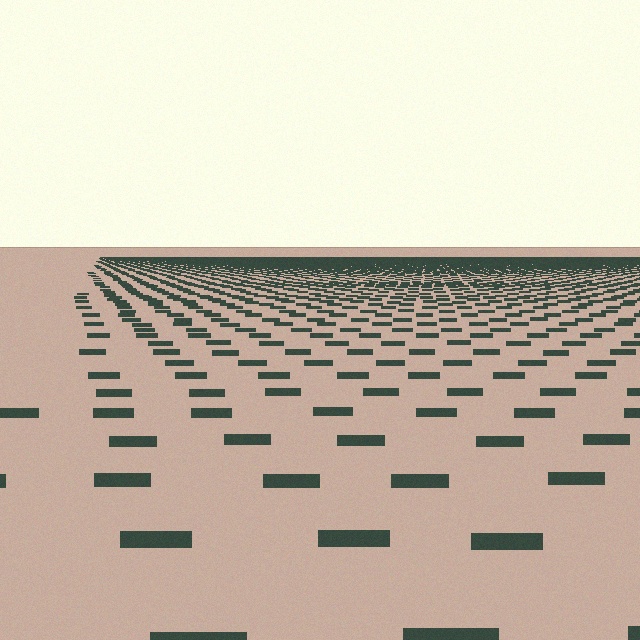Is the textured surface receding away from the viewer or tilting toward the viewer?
The surface is receding away from the viewer. Texture elements get smaller and denser toward the top.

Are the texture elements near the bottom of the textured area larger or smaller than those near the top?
Larger. Near the bottom, elements are closer to the viewer and appear at a bigger on-screen size.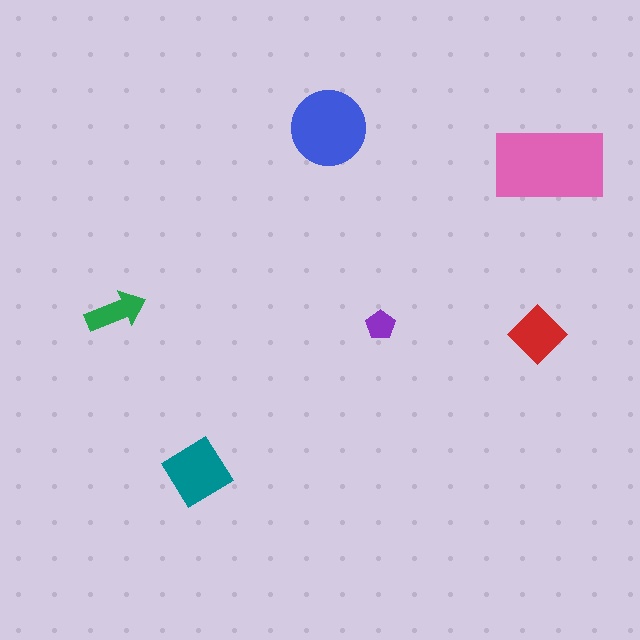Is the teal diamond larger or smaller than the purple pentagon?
Larger.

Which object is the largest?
The pink rectangle.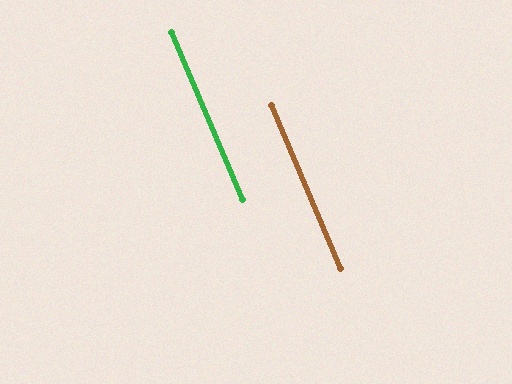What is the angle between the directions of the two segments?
Approximately 0 degrees.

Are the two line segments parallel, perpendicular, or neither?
Parallel — their directions differ by only 0.2°.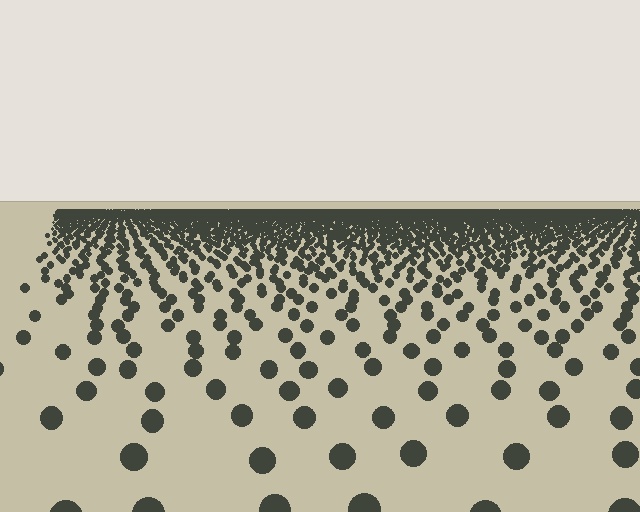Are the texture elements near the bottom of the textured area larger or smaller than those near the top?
Larger. Near the bottom, elements are closer to the viewer and appear at a bigger on-screen size.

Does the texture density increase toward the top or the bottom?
Density increases toward the top.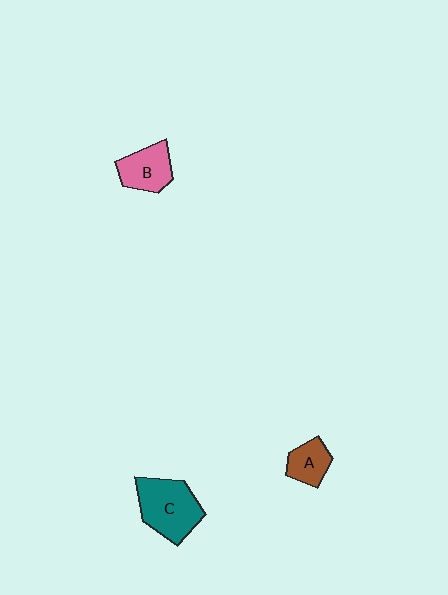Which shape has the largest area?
Shape C (teal).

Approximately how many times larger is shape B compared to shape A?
Approximately 1.3 times.